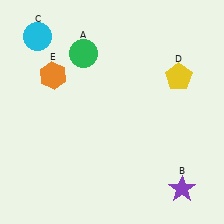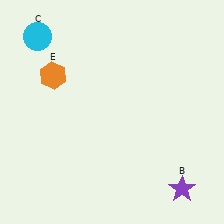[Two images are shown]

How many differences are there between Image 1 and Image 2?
There are 2 differences between the two images.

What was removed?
The yellow pentagon (D), the green circle (A) were removed in Image 2.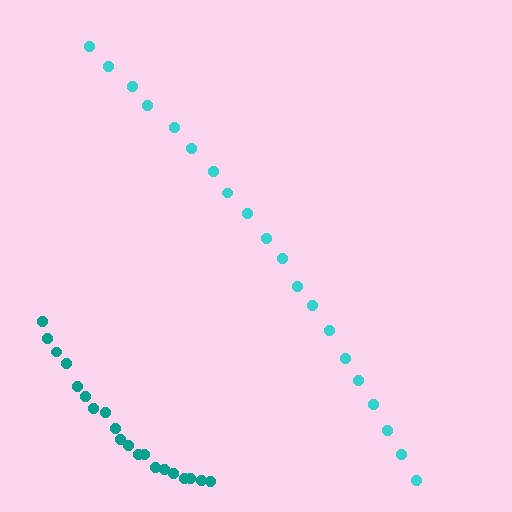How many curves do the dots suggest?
There are 2 distinct paths.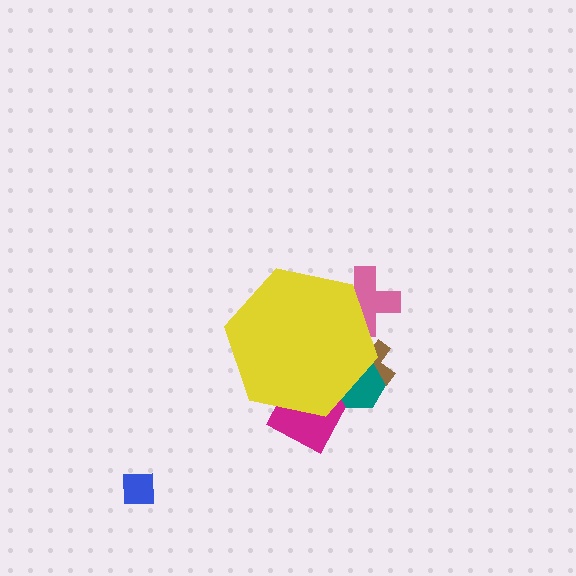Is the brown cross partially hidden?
Yes, the brown cross is partially hidden behind the yellow hexagon.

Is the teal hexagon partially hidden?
Yes, the teal hexagon is partially hidden behind the yellow hexagon.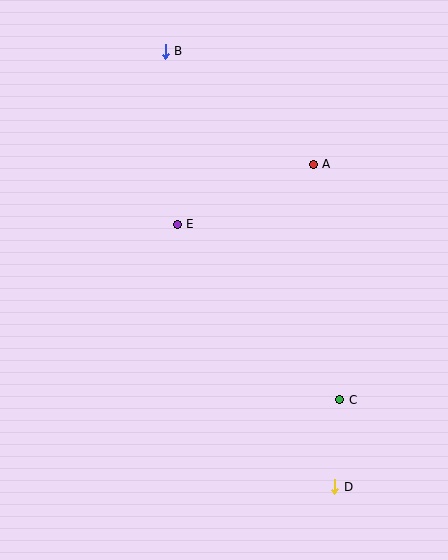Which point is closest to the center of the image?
Point E at (177, 224) is closest to the center.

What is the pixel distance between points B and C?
The distance between B and C is 390 pixels.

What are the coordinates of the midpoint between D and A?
The midpoint between D and A is at (324, 325).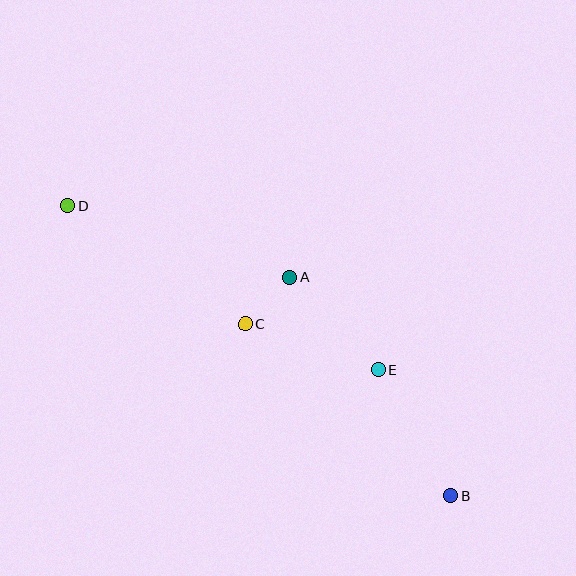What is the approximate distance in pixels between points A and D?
The distance between A and D is approximately 233 pixels.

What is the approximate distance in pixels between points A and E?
The distance between A and E is approximately 128 pixels.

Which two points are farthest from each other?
Points B and D are farthest from each other.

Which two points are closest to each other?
Points A and C are closest to each other.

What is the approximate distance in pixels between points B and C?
The distance between B and C is approximately 268 pixels.